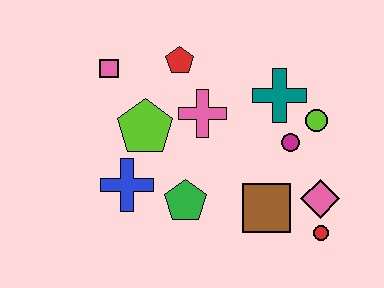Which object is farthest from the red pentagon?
The red circle is farthest from the red pentagon.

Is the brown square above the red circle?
Yes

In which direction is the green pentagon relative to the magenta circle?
The green pentagon is to the left of the magenta circle.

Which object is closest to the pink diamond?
The red circle is closest to the pink diamond.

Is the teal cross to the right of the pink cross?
Yes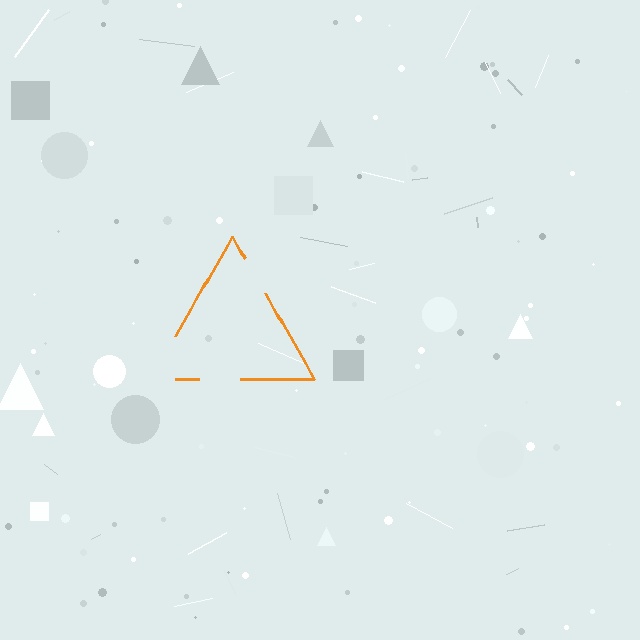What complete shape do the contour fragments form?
The contour fragments form a triangle.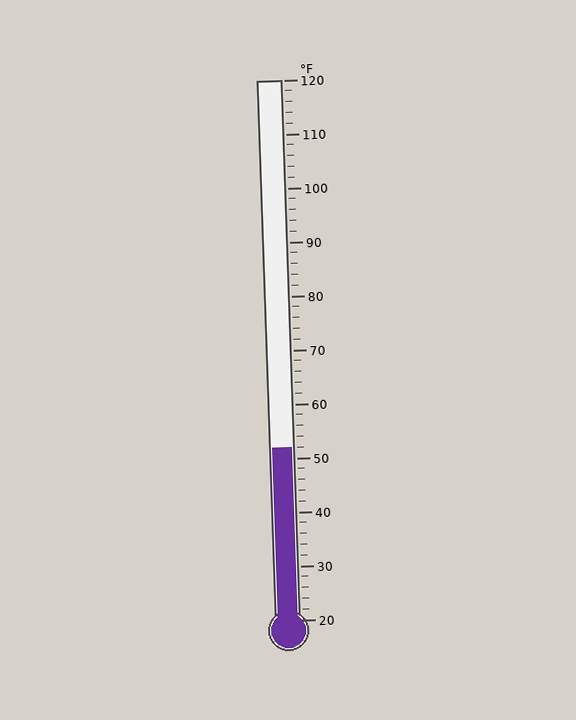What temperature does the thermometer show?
The thermometer shows approximately 52°F.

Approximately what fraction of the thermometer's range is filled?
The thermometer is filled to approximately 30% of its range.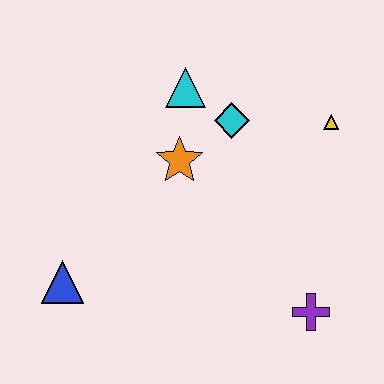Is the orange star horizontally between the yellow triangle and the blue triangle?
Yes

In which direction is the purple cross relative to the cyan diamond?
The purple cross is below the cyan diamond.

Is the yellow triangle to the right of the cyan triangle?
Yes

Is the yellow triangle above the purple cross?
Yes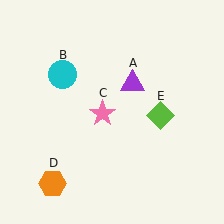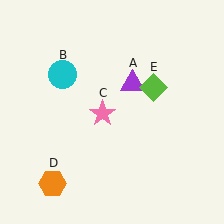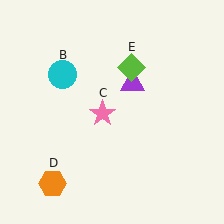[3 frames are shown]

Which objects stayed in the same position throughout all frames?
Purple triangle (object A) and cyan circle (object B) and pink star (object C) and orange hexagon (object D) remained stationary.